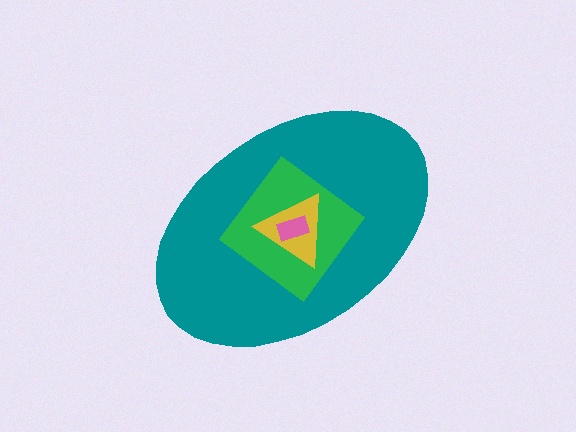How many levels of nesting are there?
4.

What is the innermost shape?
The pink rectangle.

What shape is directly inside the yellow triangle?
The pink rectangle.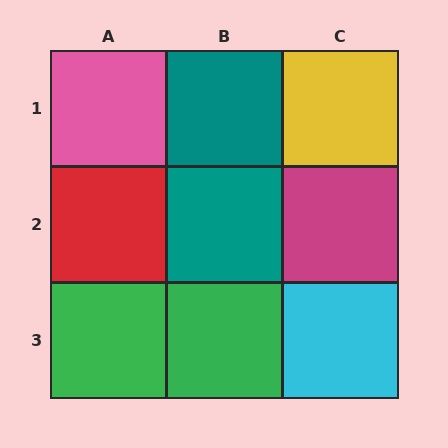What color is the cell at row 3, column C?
Cyan.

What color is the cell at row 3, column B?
Green.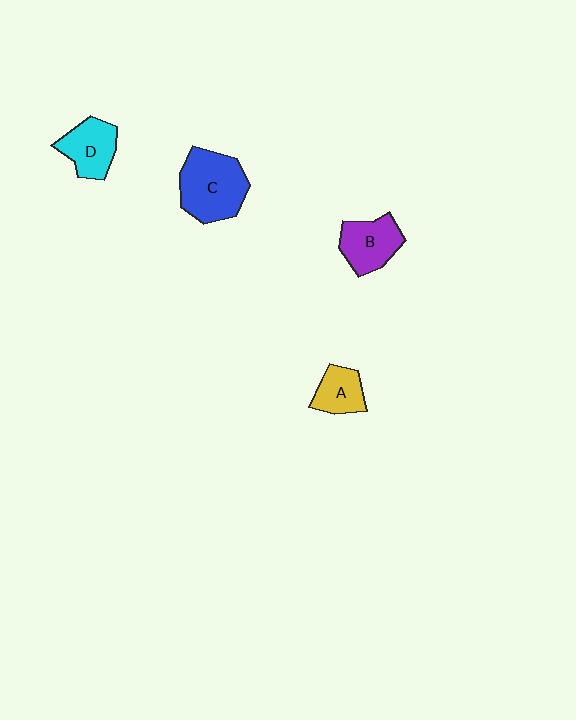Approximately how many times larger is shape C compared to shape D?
Approximately 1.5 times.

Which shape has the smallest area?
Shape A (yellow).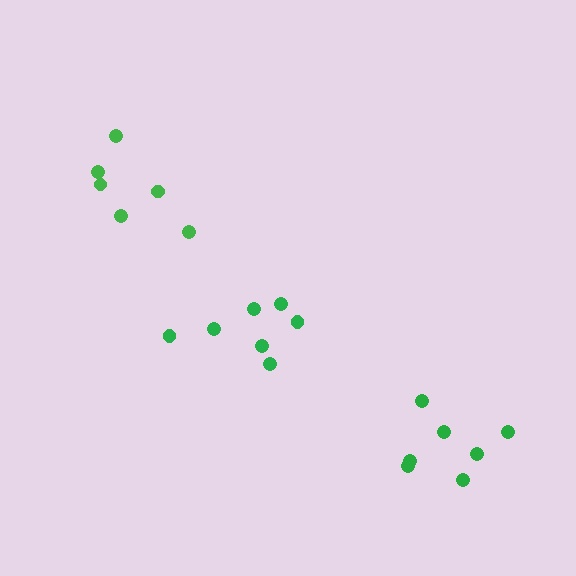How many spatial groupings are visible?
There are 3 spatial groupings.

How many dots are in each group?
Group 1: 7 dots, Group 2: 6 dots, Group 3: 7 dots (20 total).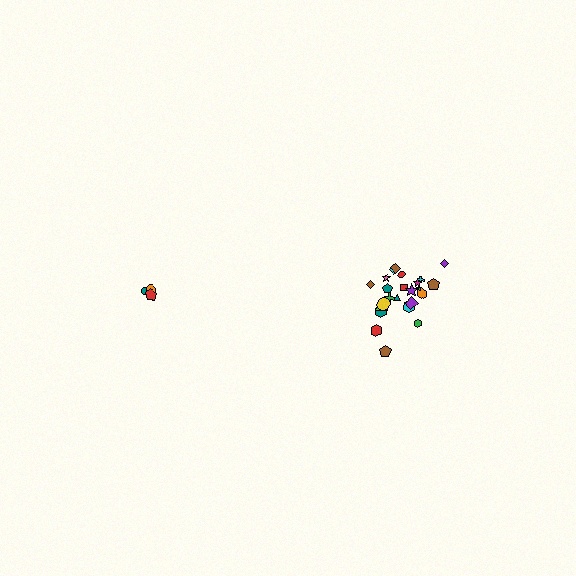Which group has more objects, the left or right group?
The right group.